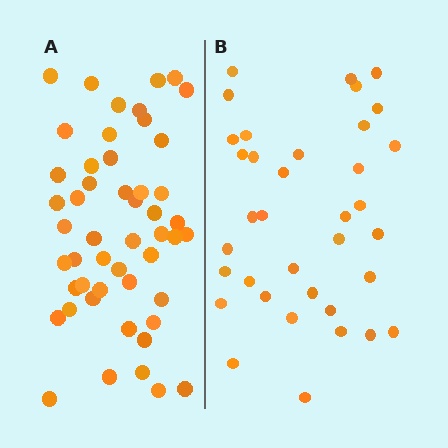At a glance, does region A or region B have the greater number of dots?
Region A (the left region) has more dots.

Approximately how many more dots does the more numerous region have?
Region A has approximately 15 more dots than region B.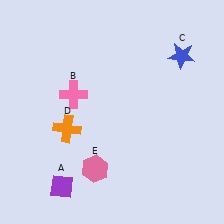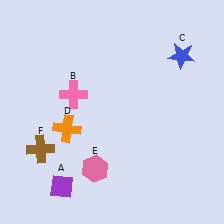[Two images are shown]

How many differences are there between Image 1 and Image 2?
There is 1 difference between the two images.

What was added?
A brown cross (F) was added in Image 2.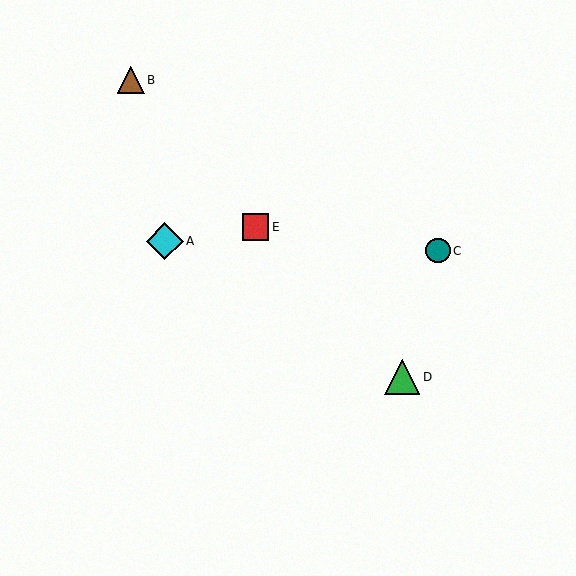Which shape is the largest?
The cyan diamond (labeled A) is the largest.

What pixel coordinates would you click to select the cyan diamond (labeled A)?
Click at (165, 241) to select the cyan diamond A.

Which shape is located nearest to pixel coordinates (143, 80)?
The brown triangle (labeled B) at (131, 80) is nearest to that location.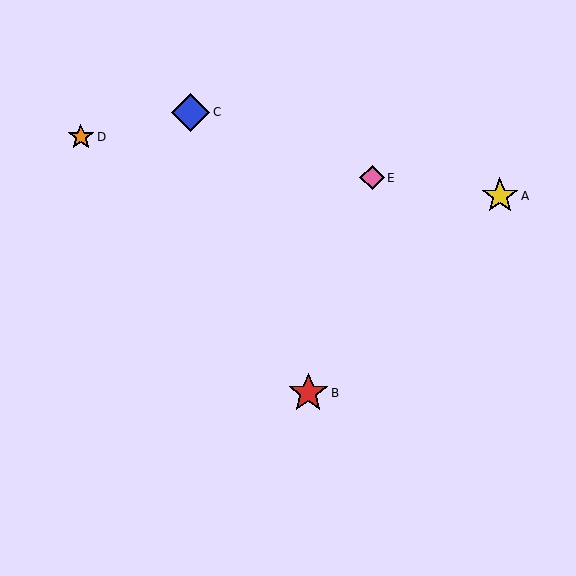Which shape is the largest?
The red star (labeled B) is the largest.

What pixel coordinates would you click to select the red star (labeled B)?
Click at (308, 393) to select the red star B.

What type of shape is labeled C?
Shape C is a blue diamond.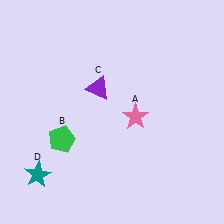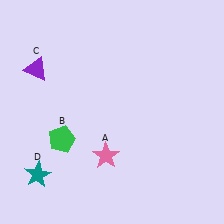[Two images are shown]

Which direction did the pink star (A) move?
The pink star (A) moved down.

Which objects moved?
The objects that moved are: the pink star (A), the purple triangle (C).